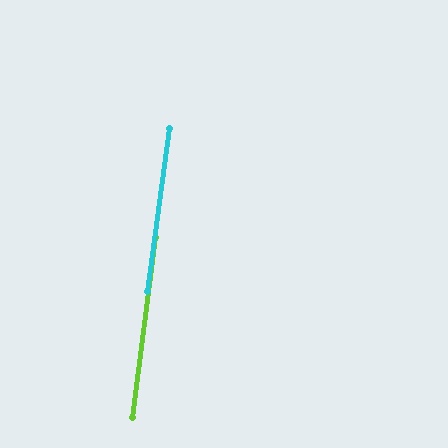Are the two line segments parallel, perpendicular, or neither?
Parallel — their directions differ by only 0.4°.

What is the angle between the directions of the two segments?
Approximately 0 degrees.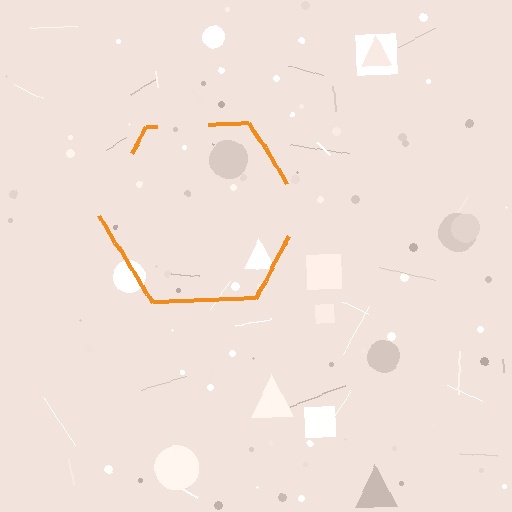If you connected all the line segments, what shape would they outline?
They would outline a hexagon.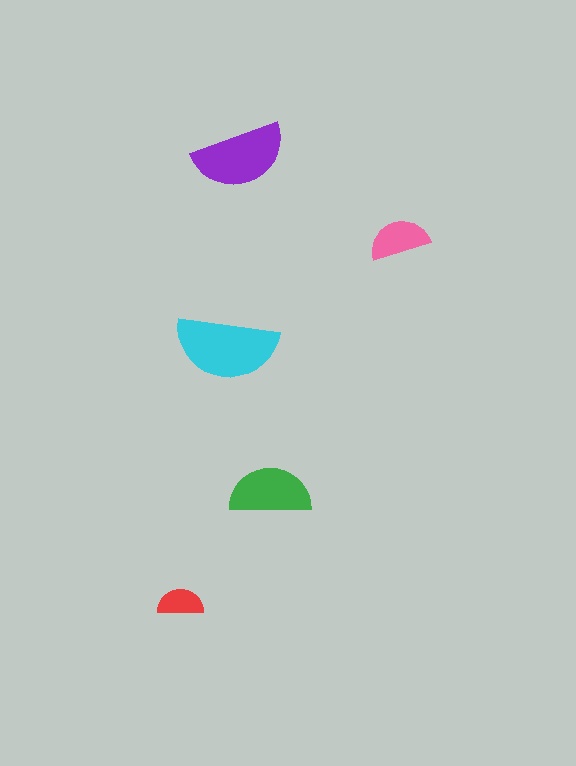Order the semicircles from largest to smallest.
the cyan one, the purple one, the green one, the pink one, the red one.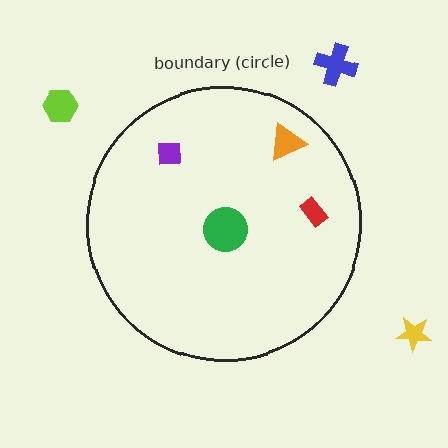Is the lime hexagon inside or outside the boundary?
Outside.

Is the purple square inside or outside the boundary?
Inside.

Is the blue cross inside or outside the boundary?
Outside.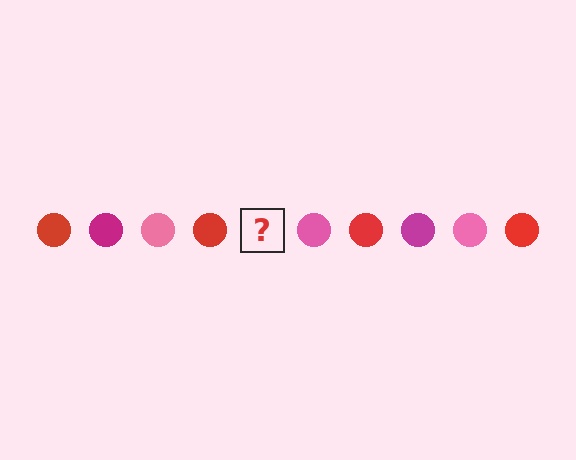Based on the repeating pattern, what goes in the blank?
The blank should be a magenta circle.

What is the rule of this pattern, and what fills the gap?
The rule is that the pattern cycles through red, magenta, pink circles. The gap should be filled with a magenta circle.